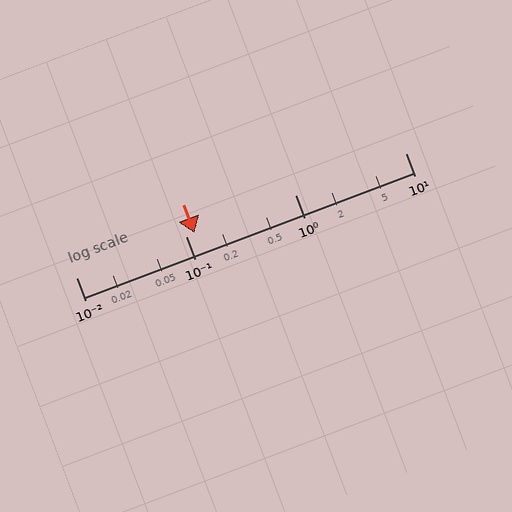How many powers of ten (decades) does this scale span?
The scale spans 3 decades, from 0.01 to 10.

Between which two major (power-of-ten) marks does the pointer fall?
The pointer is between 0.1 and 1.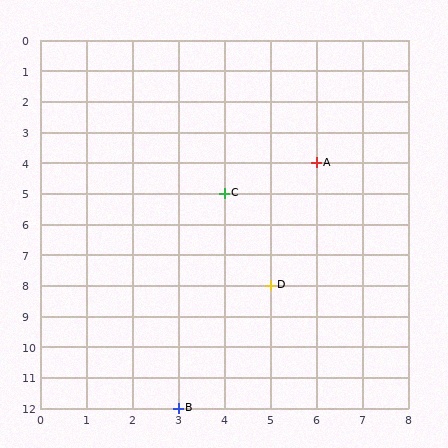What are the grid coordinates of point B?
Point B is at grid coordinates (3, 12).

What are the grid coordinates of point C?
Point C is at grid coordinates (4, 5).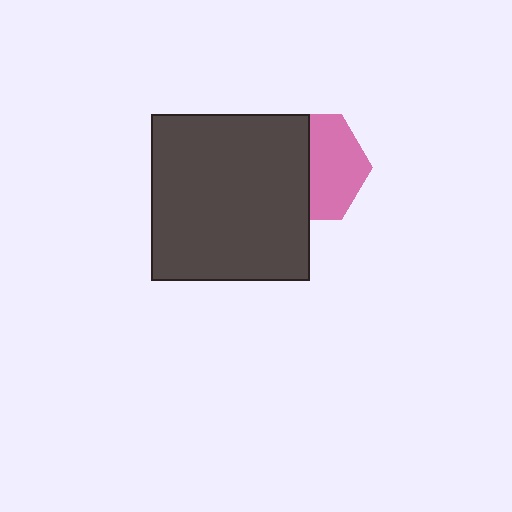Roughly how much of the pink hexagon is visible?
About half of it is visible (roughly 52%).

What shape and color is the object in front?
The object in front is a dark gray rectangle.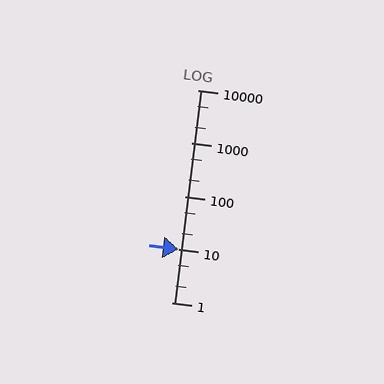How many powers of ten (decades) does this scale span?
The scale spans 4 decades, from 1 to 10000.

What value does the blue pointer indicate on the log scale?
The pointer indicates approximately 10.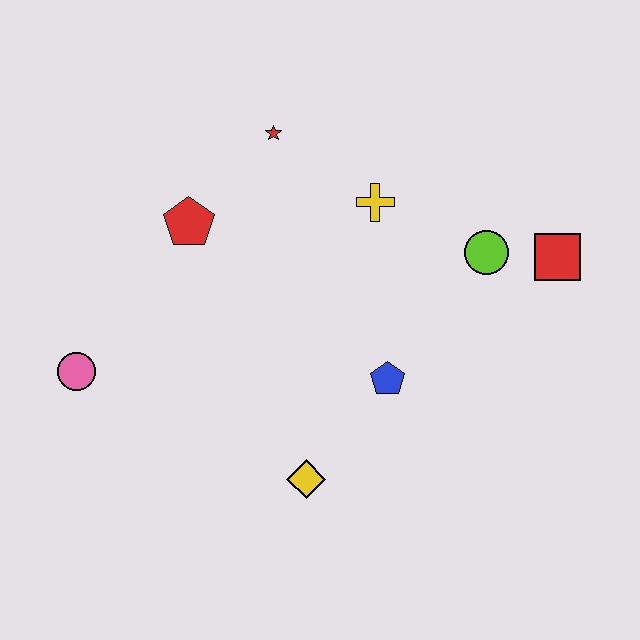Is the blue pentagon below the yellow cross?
Yes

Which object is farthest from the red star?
The yellow diamond is farthest from the red star.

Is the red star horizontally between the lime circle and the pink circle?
Yes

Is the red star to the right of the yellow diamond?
No